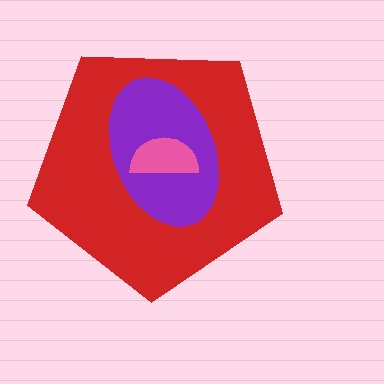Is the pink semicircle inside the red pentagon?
Yes.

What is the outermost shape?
The red pentagon.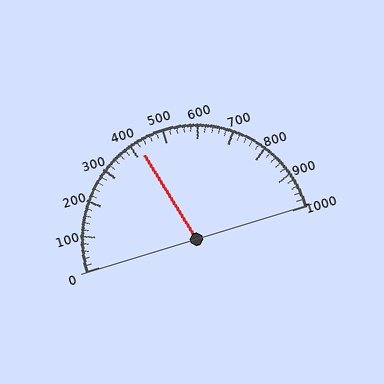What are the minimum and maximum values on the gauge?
The gauge ranges from 0 to 1000.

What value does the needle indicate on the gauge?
The needle indicates approximately 420.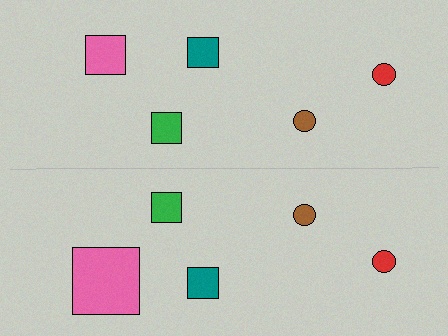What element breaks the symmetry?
The pink square on the bottom side has a different size than its mirror counterpart.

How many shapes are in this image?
There are 10 shapes in this image.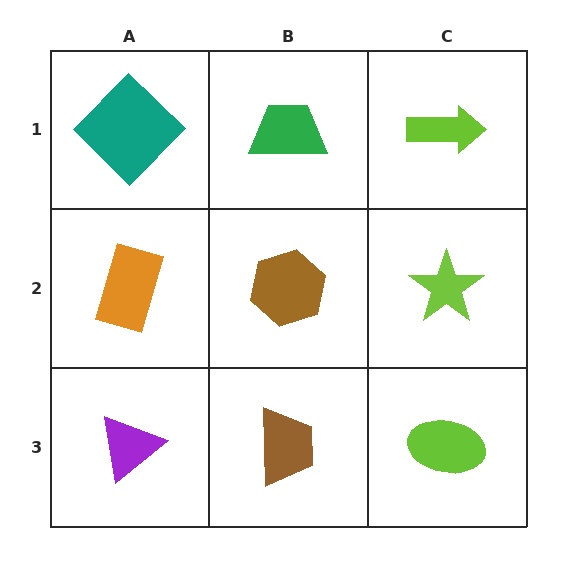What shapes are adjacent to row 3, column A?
An orange rectangle (row 2, column A), a brown trapezoid (row 3, column B).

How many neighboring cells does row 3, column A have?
2.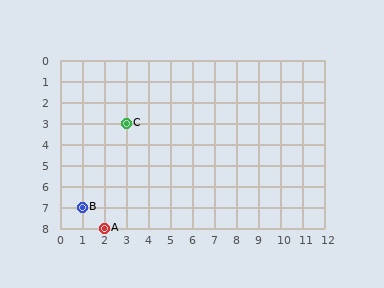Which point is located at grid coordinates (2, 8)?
Point A is at (2, 8).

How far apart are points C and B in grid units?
Points C and B are 2 columns and 4 rows apart (about 4.5 grid units diagonally).